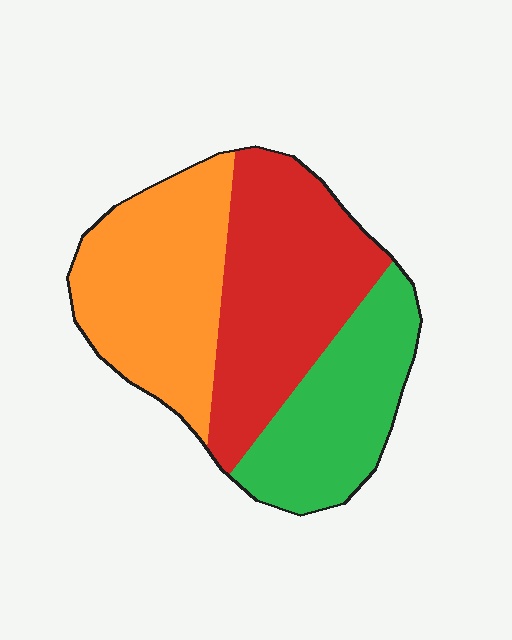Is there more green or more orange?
Orange.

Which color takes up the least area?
Green, at roughly 25%.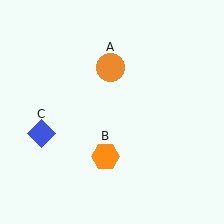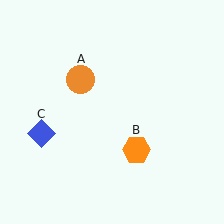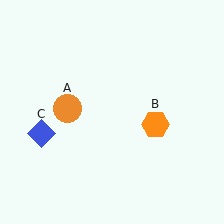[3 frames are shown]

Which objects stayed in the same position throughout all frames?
Blue diamond (object C) remained stationary.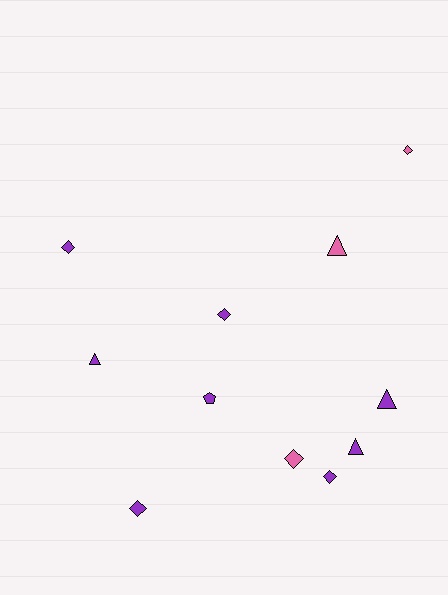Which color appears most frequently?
Purple, with 8 objects.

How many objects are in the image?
There are 11 objects.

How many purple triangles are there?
There are 3 purple triangles.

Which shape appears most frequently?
Diamond, with 6 objects.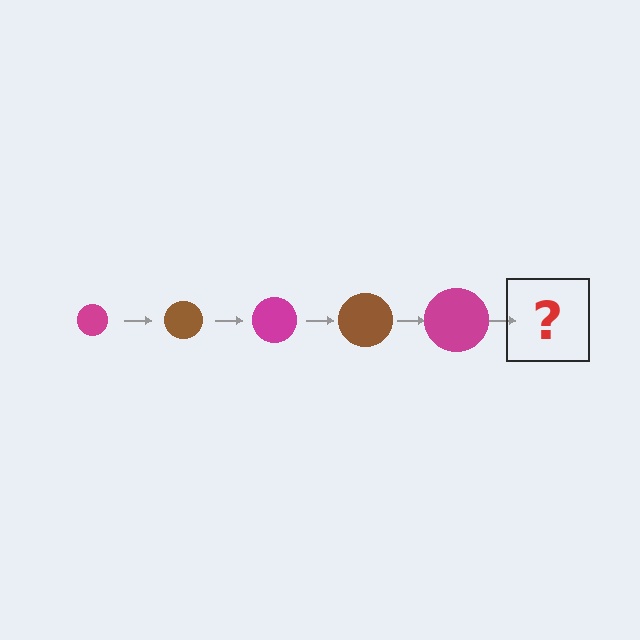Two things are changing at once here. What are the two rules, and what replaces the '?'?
The two rules are that the circle grows larger each step and the color cycles through magenta and brown. The '?' should be a brown circle, larger than the previous one.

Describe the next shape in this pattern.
It should be a brown circle, larger than the previous one.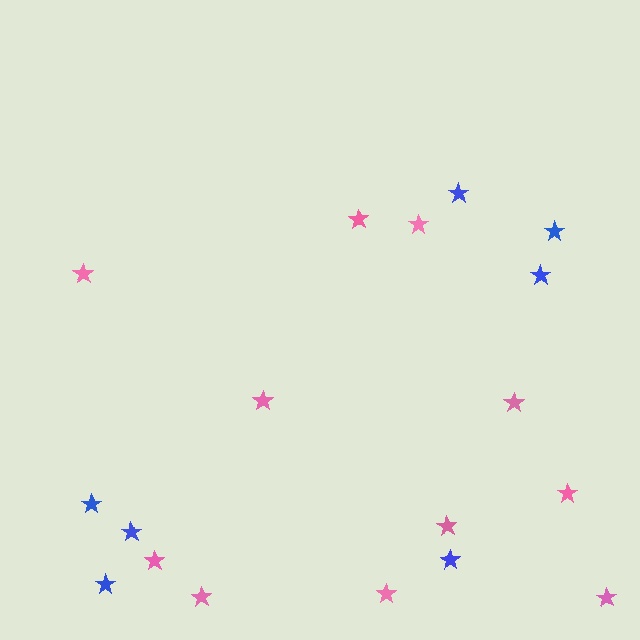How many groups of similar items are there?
There are 2 groups: one group of blue stars (7) and one group of pink stars (11).